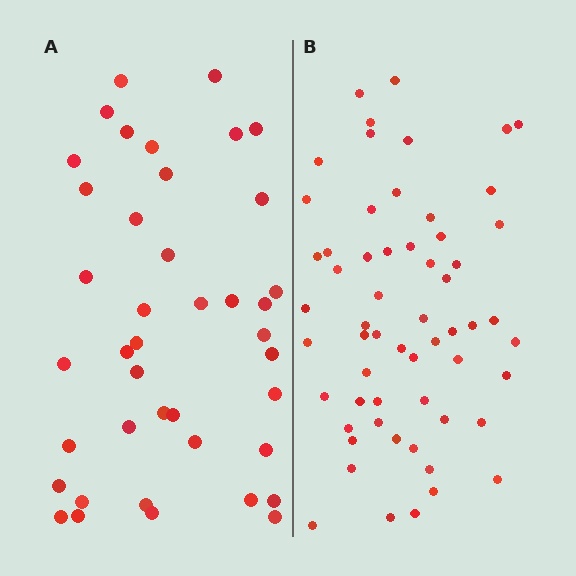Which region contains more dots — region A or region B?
Region B (the right region) has more dots.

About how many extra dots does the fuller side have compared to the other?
Region B has approximately 20 more dots than region A.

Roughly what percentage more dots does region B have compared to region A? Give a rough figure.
About 45% more.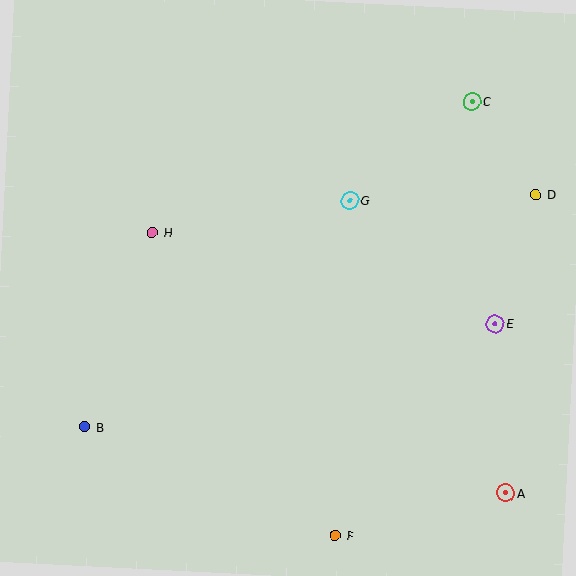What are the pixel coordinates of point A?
Point A is at (506, 493).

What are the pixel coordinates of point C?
Point C is at (472, 101).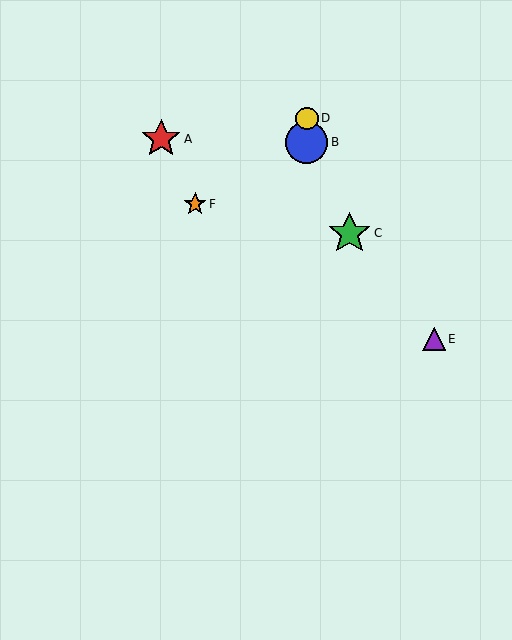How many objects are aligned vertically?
2 objects (B, D) are aligned vertically.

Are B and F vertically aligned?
No, B is at x≈307 and F is at x≈195.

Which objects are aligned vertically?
Objects B, D are aligned vertically.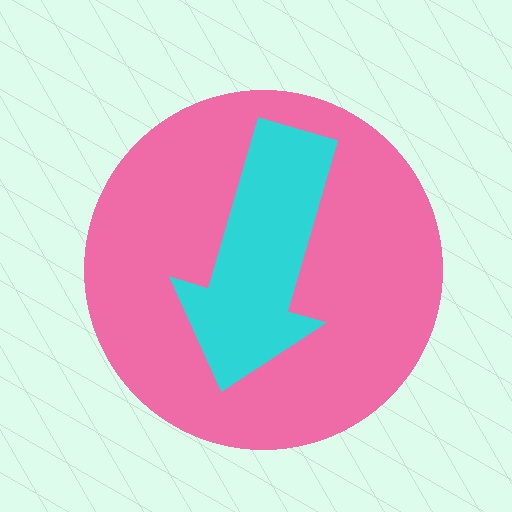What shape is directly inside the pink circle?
The cyan arrow.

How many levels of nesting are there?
2.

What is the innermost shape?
The cyan arrow.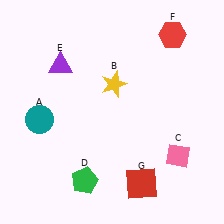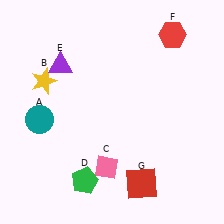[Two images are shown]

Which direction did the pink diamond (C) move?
The pink diamond (C) moved left.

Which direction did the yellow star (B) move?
The yellow star (B) moved left.